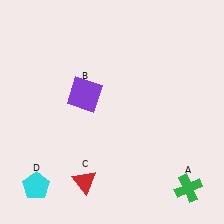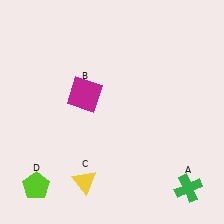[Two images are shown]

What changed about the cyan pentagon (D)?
In Image 1, D is cyan. In Image 2, it changed to lime.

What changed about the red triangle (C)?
In Image 1, C is red. In Image 2, it changed to yellow.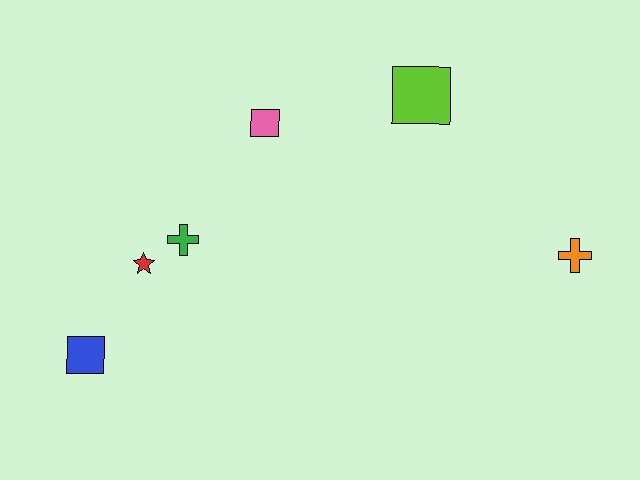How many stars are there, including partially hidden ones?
There is 1 star.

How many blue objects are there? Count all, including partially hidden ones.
There is 1 blue object.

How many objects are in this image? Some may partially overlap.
There are 6 objects.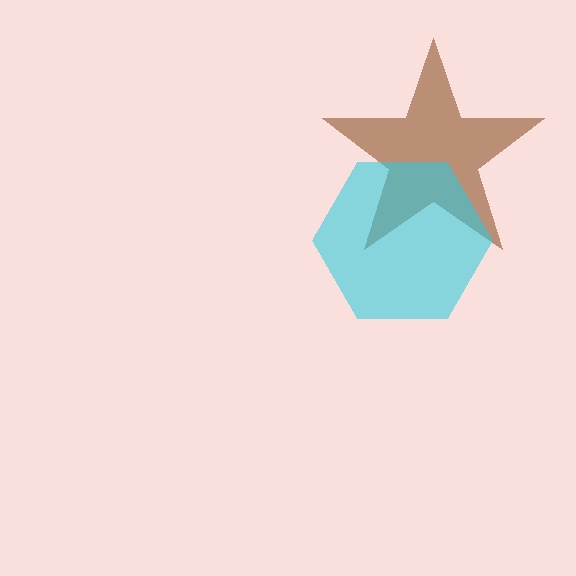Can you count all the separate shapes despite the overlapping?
Yes, there are 2 separate shapes.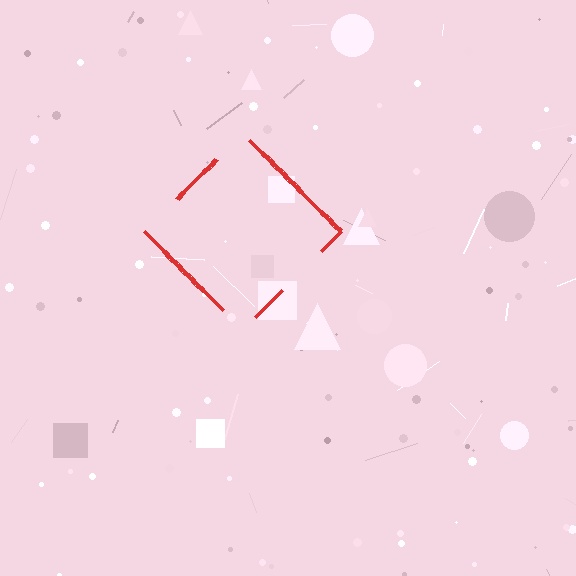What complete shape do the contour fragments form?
The contour fragments form a diamond.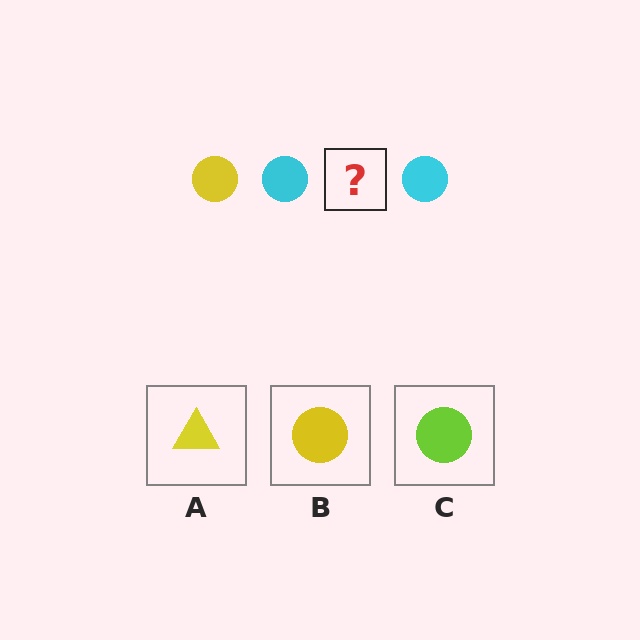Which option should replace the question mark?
Option B.